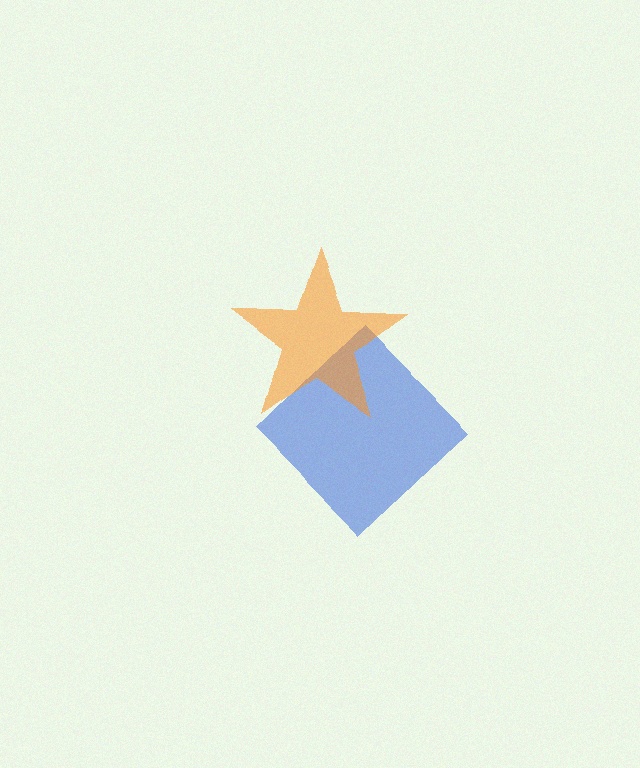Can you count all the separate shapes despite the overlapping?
Yes, there are 2 separate shapes.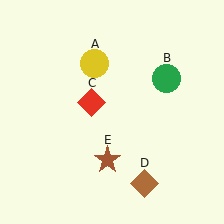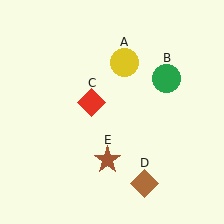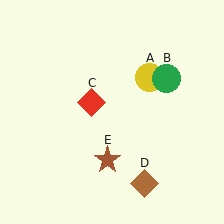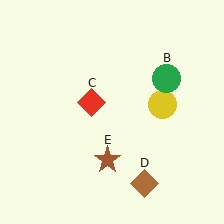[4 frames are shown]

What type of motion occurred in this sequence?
The yellow circle (object A) rotated clockwise around the center of the scene.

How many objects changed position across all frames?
1 object changed position: yellow circle (object A).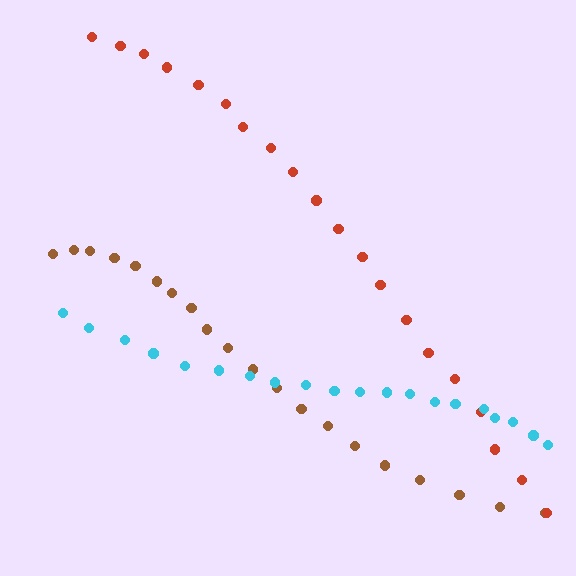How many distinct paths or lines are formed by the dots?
There are 3 distinct paths.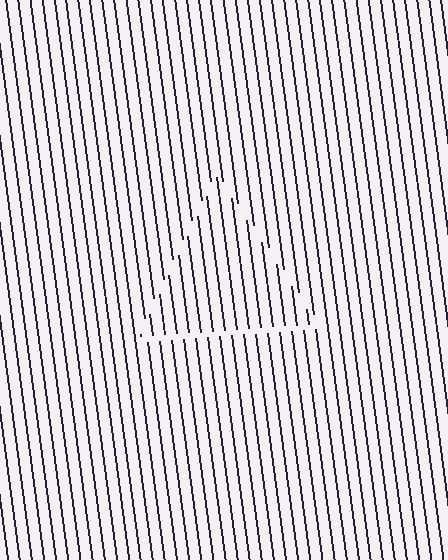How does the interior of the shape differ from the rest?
The interior of the shape contains the same grating, shifted by half a period — the contour is defined by the phase discontinuity where line-ends from the inner and outer gratings abut.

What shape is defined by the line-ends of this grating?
An illusory triangle. The interior of the shape contains the same grating, shifted by half a period — the contour is defined by the phase discontinuity where line-ends from the inner and outer gratings abut.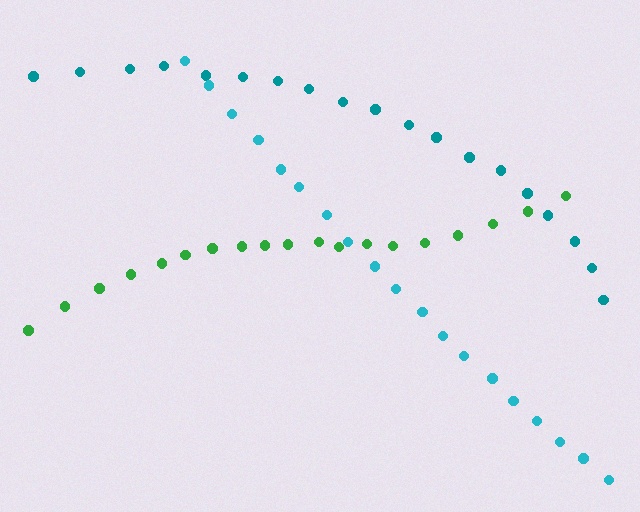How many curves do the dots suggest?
There are 3 distinct paths.